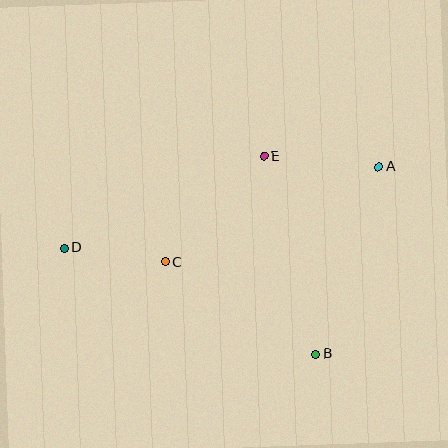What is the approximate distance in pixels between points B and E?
The distance between B and E is approximately 205 pixels.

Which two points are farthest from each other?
Points A and D are farthest from each other.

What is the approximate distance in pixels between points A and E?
The distance between A and E is approximately 116 pixels.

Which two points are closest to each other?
Points C and D are closest to each other.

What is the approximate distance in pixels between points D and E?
The distance between D and E is approximately 220 pixels.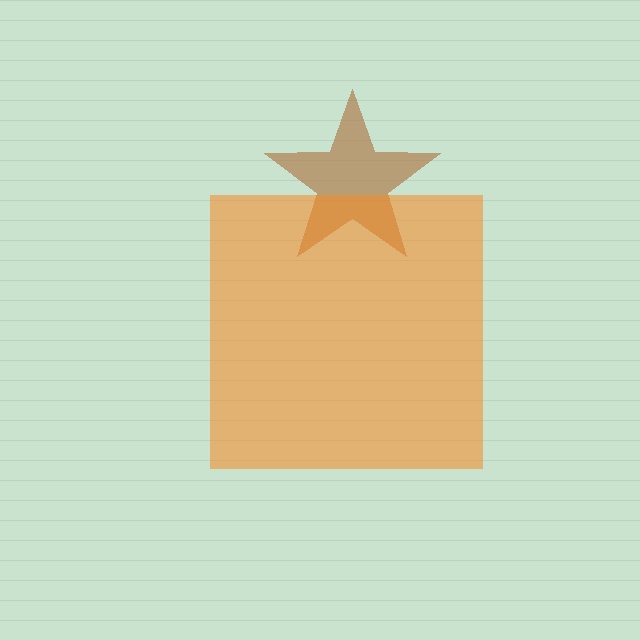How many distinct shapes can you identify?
There are 2 distinct shapes: a brown star, an orange square.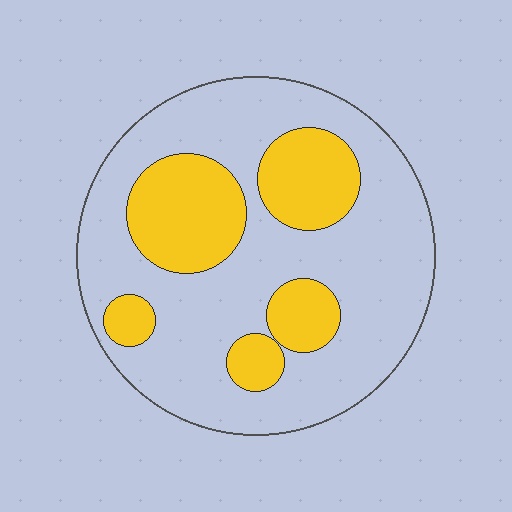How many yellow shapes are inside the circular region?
5.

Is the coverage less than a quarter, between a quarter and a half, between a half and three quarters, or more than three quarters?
Between a quarter and a half.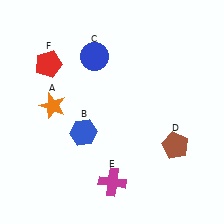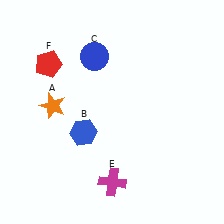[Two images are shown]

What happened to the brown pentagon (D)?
The brown pentagon (D) was removed in Image 2. It was in the bottom-right area of Image 1.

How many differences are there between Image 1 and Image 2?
There is 1 difference between the two images.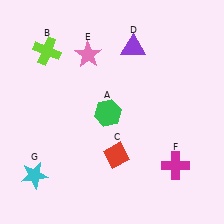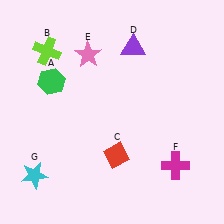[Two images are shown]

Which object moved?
The green hexagon (A) moved left.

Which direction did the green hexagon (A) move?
The green hexagon (A) moved left.